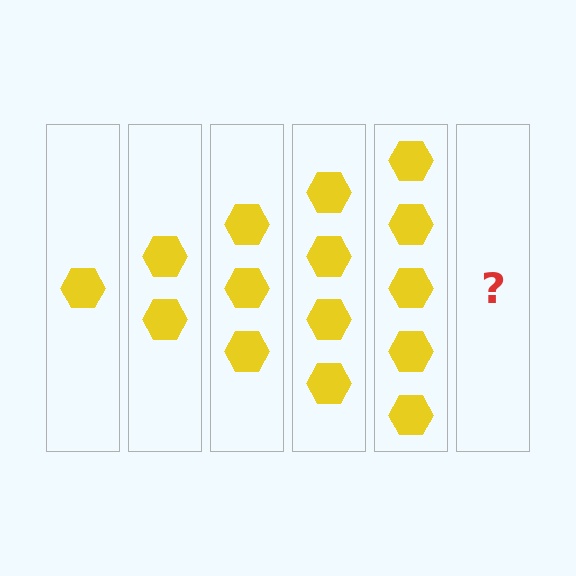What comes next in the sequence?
The next element should be 6 hexagons.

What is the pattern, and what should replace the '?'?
The pattern is that each step adds one more hexagon. The '?' should be 6 hexagons.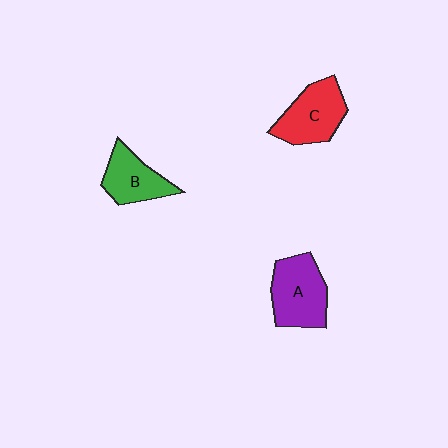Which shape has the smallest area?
Shape B (green).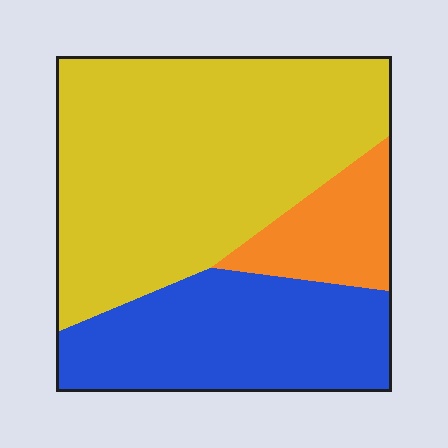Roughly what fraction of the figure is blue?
Blue covers around 30% of the figure.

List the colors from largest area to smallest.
From largest to smallest: yellow, blue, orange.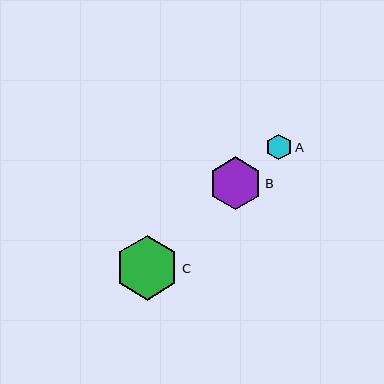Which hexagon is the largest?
Hexagon C is the largest with a size of approximately 64 pixels.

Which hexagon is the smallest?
Hexagon A is the smallest with a size of approximately 26 pixels.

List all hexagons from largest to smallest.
From largest to smallest: C, B, A.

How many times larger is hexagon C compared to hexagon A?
Hexagon C is approximately 2.5 times the size of hexagon A.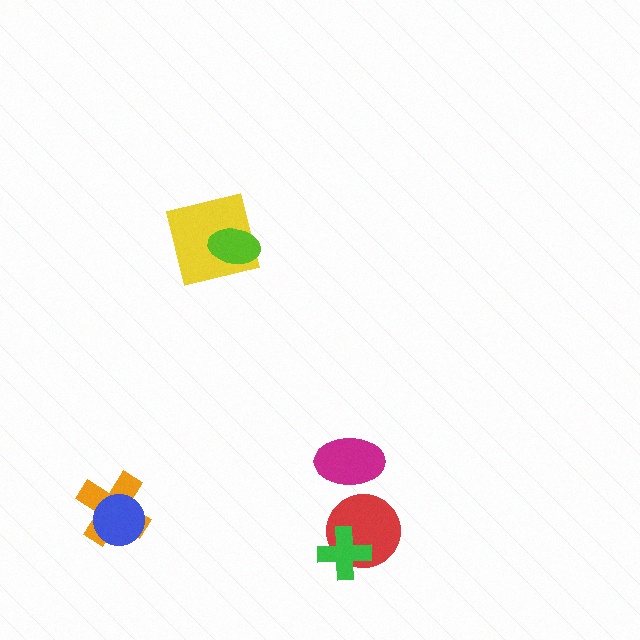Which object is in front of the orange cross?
The blue circle is in front of the orange cross.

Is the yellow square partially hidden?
Yes, it is partially covered by another shape.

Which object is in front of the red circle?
The green cross is in front of the red circle.